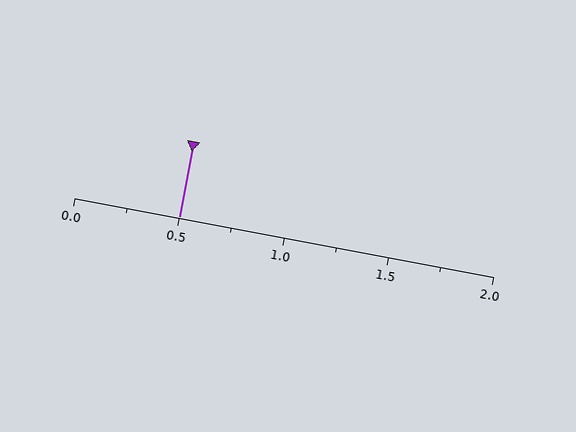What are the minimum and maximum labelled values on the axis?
The axis runs from 0.0 to 2.0.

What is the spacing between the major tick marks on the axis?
The major ticks are spaced 0.5 apart.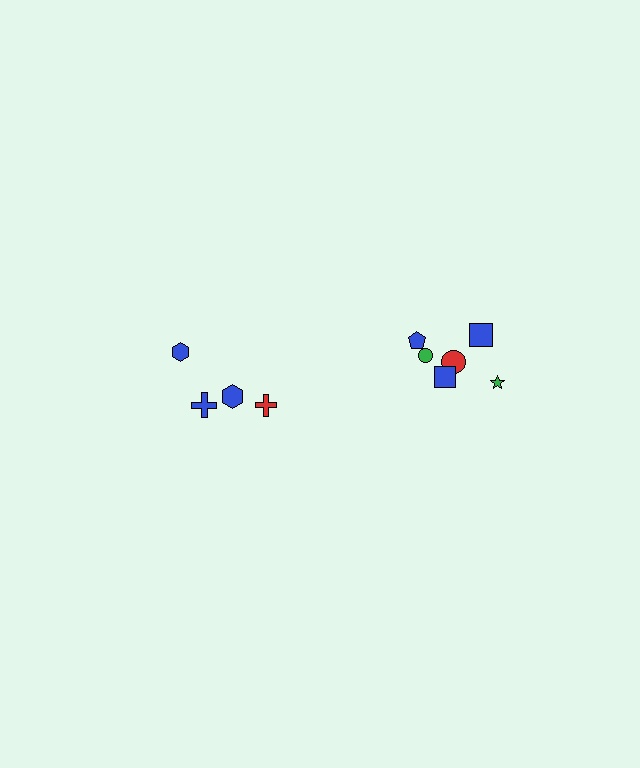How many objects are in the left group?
There are 4 objects.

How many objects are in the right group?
There are 6 objects.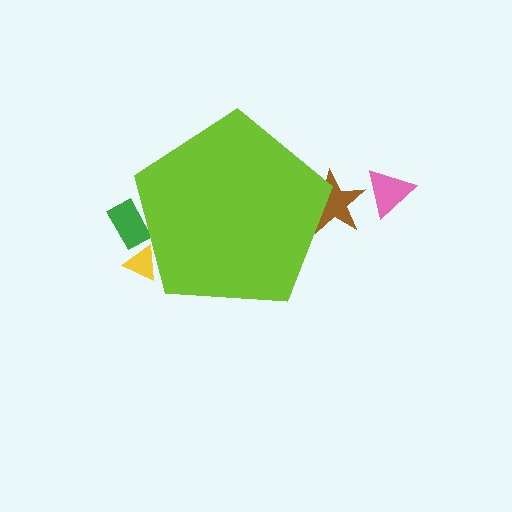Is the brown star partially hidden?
Yes, the brown star is partially hidden behind the lime pentagon.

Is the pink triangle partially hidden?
No, the pink triangle is fully visible.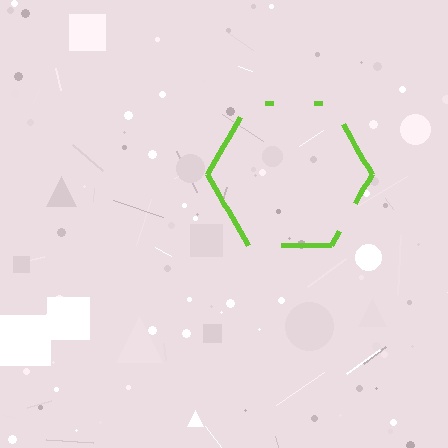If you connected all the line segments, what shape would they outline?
They would outline a hexagon.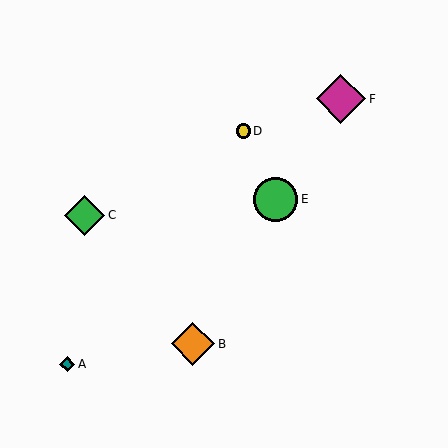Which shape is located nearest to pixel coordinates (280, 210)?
The green circle (labeled E) at (276, 199) is nearest to that location.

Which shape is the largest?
The magenta diamond (labeled F) is the largest.